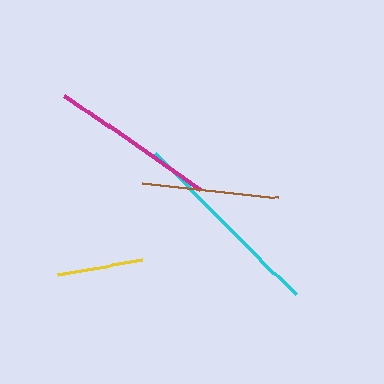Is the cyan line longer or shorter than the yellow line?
The cyan line is longer than the yellow line.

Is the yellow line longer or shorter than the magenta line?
The magenta line is longer than the yellow line.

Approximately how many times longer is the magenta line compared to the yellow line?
The magenta line is approximately 1.9 times the length of the yellow line.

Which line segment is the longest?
The cyan line is the longest at approximately 199 pixels.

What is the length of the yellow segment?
The yellow segment is approximately 85 pixels long.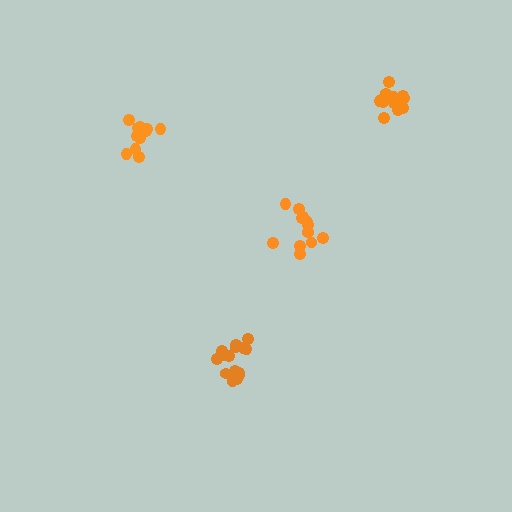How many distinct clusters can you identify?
There are 4 distinct clusters.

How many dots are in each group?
Group 1: 15 dots, Group 2: 12 dots, Group 3: 13 dots, Group 4: 12 dots (52 total).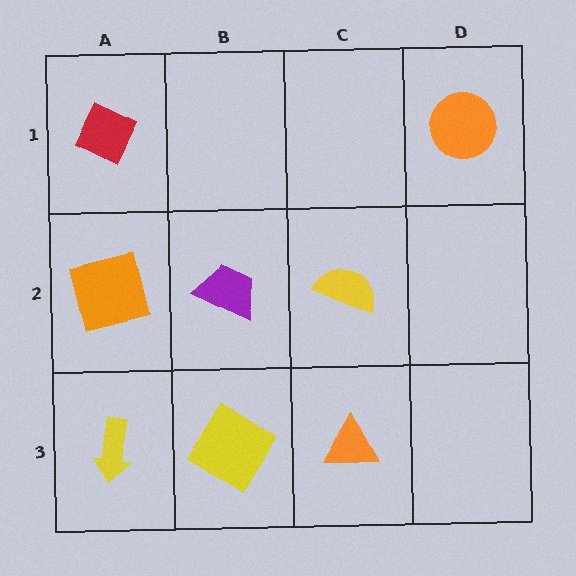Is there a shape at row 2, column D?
No, that cell is empty.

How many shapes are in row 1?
2 shapes.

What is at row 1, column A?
A red diamond.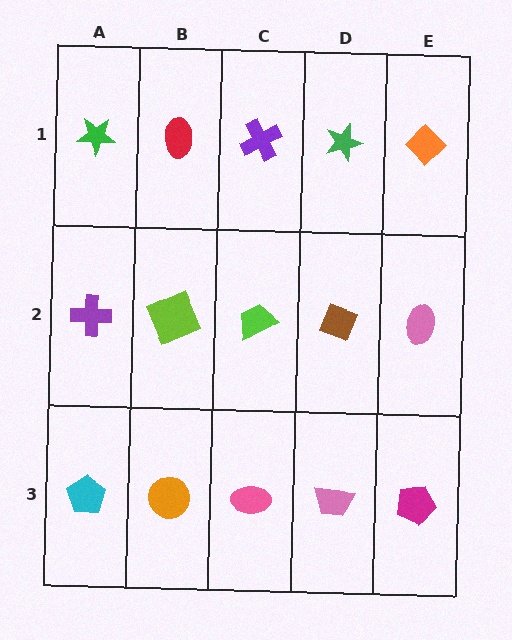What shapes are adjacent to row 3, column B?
A lime square (row 2, column B), a cyan pentagon (row 3, column A), a pink ellipse (row 3, column C).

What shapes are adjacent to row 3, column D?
A brown diamond (row 2, column D), a pink ellipse (row 3, column C), a magenta pentagon (row 3, column E).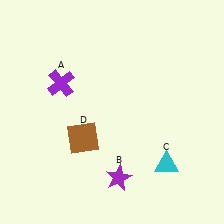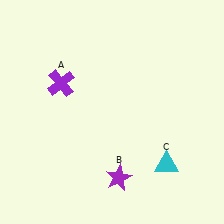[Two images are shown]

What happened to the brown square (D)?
The brown square (D) was removed in Image 2. It was in the bottom-left area of Image 1.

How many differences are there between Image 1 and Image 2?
There is 1 difference between the two images.